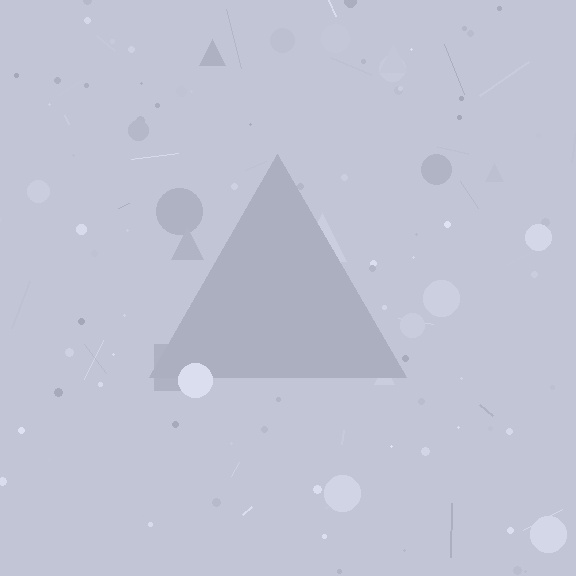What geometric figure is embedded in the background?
A triangle is embedded in the background.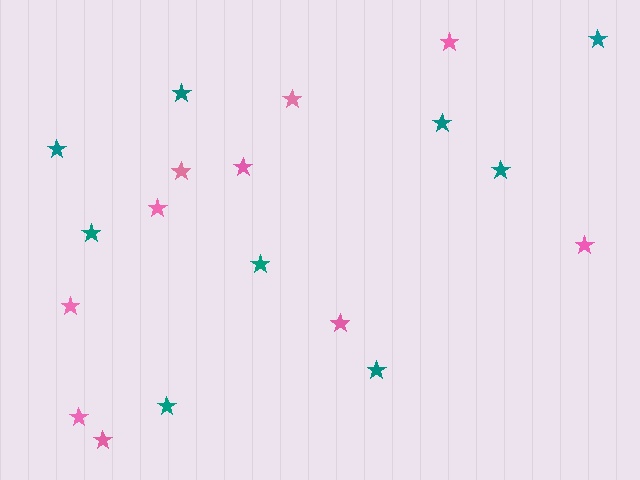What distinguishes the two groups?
There are 2 groups: one group of teal stars (9) and one group of pink stars (10).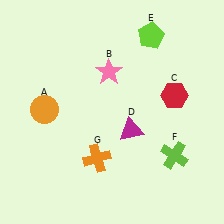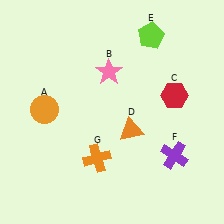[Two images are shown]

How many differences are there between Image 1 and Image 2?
There are 2 differences between the two images.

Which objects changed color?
D changed from magenta to orange. F changed from lime to purple.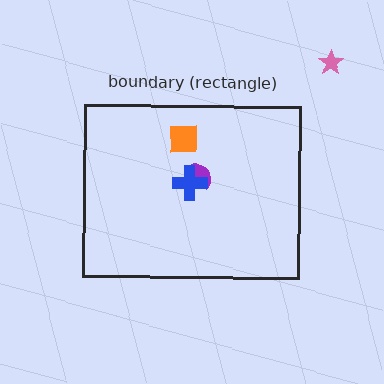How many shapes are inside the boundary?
3 inside, 1 outside.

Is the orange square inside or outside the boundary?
Inside.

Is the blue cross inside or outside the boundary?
Inside.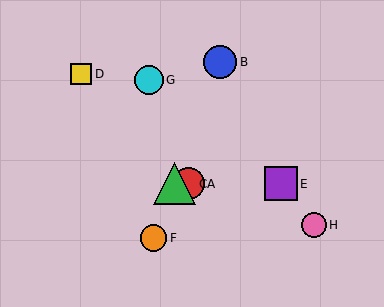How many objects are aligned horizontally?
3 objects (A, C, E) are aligned horizontally.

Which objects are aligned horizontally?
Objects A, C, E are aligned horizontally.